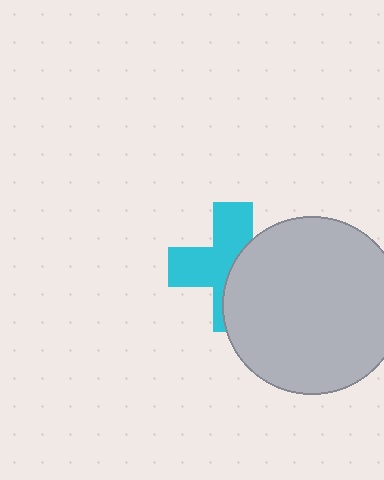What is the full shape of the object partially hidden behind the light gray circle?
The partially hidden object is a cyan cross.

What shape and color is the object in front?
The object in front is a light gray circle.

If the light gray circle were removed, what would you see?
You would see the complete cyan cross.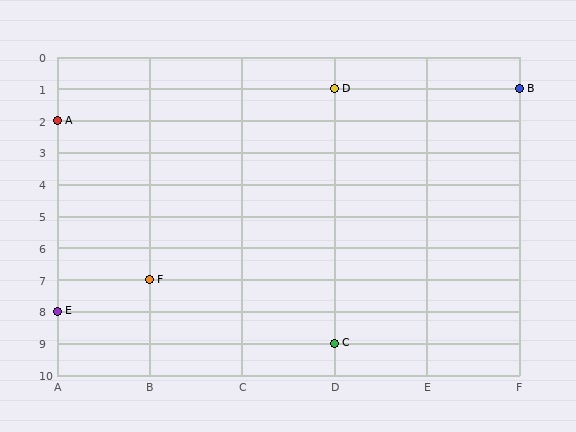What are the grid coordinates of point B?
Point B is at grid coordinates (F, 1).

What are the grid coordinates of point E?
Point E is at grid coordinates (A, 8).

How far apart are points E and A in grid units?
Points E and A are 6 rows apart.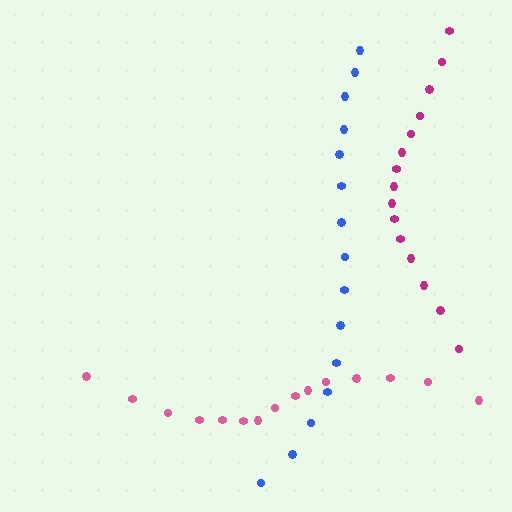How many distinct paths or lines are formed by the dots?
There are 3 distinct paths.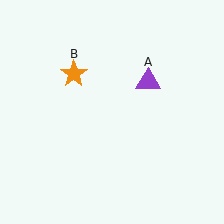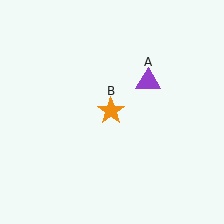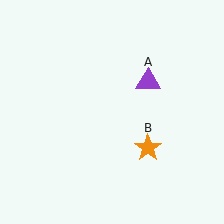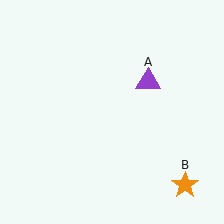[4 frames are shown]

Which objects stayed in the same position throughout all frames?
Purple triangle (object A) remained stationary.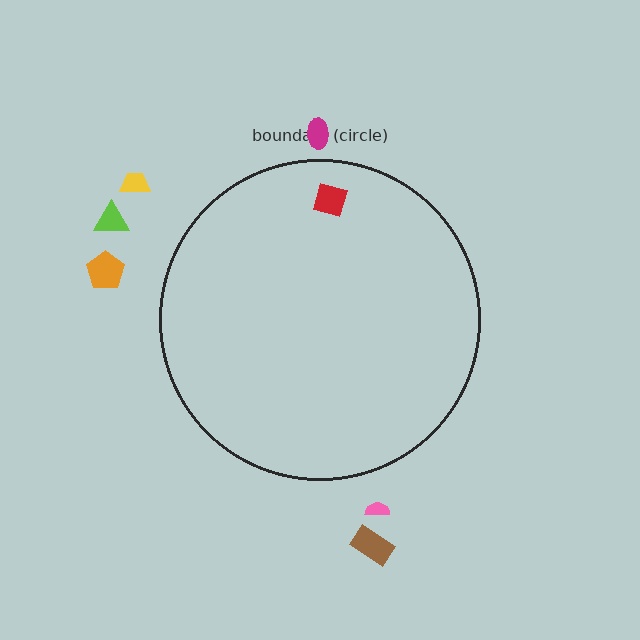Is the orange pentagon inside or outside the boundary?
Outside.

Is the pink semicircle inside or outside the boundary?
Outside.